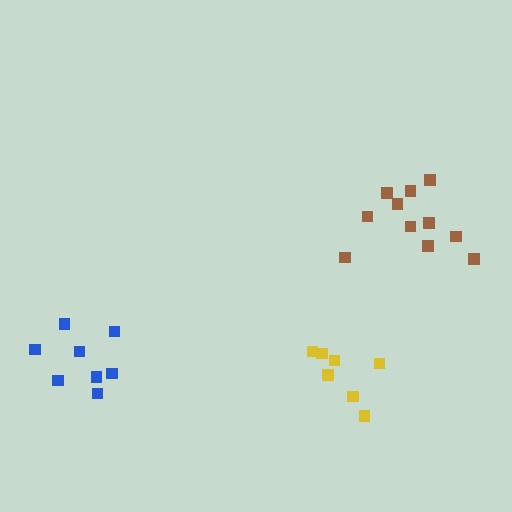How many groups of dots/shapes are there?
There are 3 groups.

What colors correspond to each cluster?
The clusters are colored: brown, yellow, blue.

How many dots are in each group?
Group 1: 11 dots, Group 2: 7 dots, Group 3: 8 dots (26 total).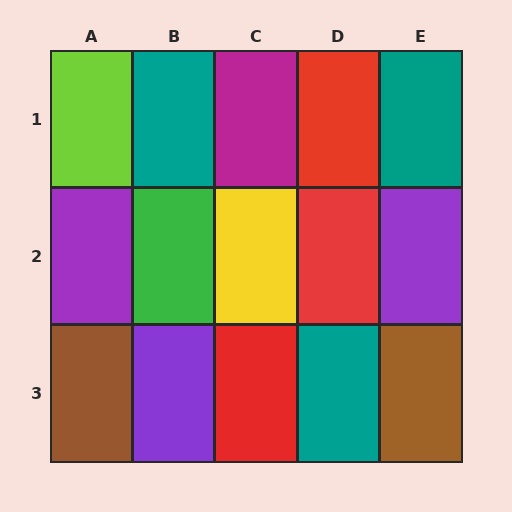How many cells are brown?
2 cells are brown.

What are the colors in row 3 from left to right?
Brown, purple, red, teal, brown.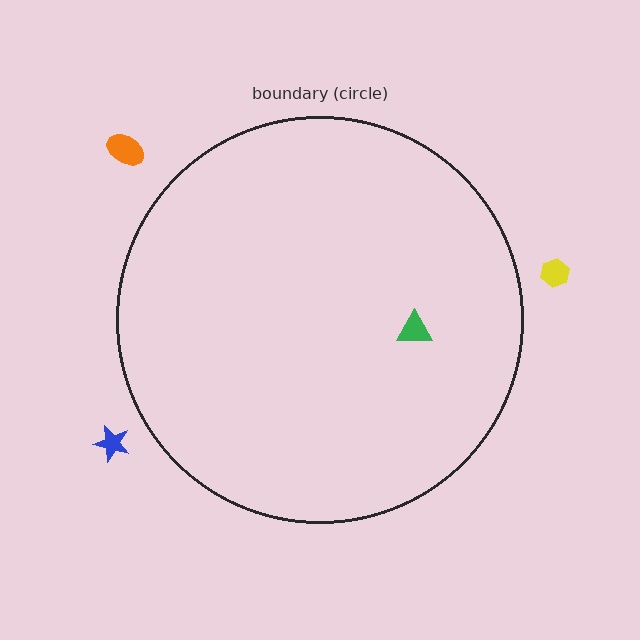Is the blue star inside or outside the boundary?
Outside.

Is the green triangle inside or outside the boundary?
Inside.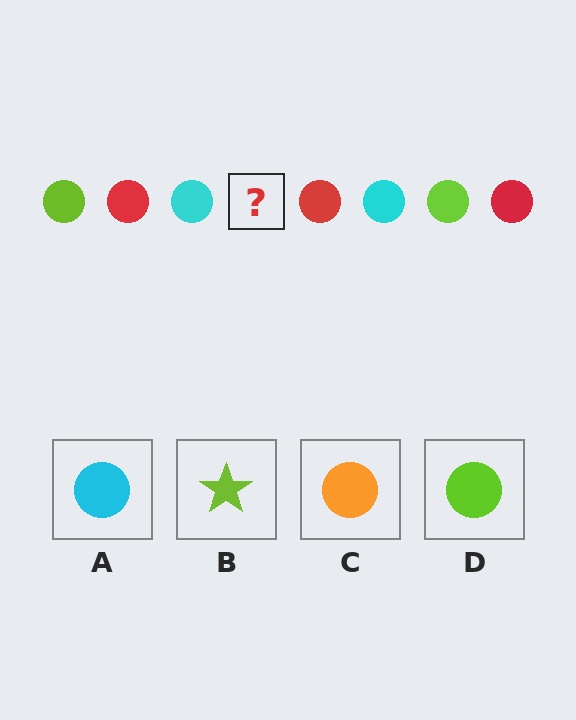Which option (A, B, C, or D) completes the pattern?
D.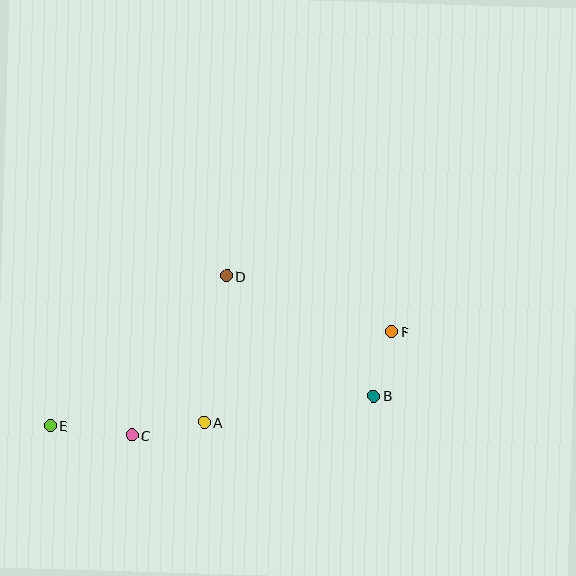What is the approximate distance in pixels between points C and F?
The distance between C and F is approximately 280 pixels.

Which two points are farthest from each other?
Points E and F are farthest from each other.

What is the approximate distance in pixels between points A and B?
The distance between A and B is approximately 172 pixels.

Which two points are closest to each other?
Points B and F are closest to each other.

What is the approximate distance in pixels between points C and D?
The distance between C and D is approximately 185 pixels.